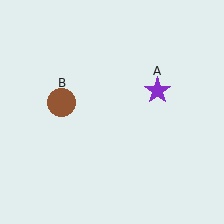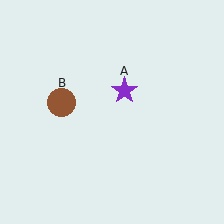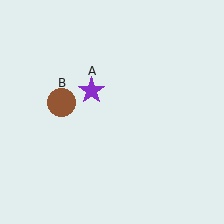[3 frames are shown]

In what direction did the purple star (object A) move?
The purple star (object A) moved left.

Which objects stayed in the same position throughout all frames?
Brown circle (object B) remained stationary.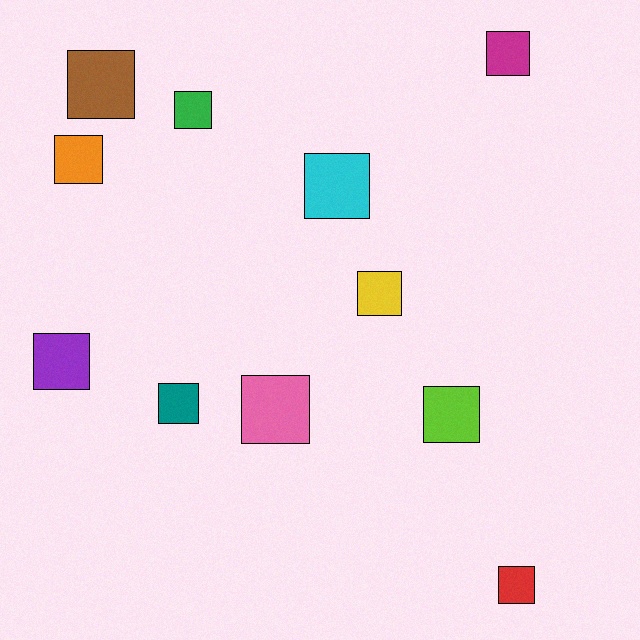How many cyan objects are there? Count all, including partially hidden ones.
There is 1 cyan object.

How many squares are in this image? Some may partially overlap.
There are 11 squares.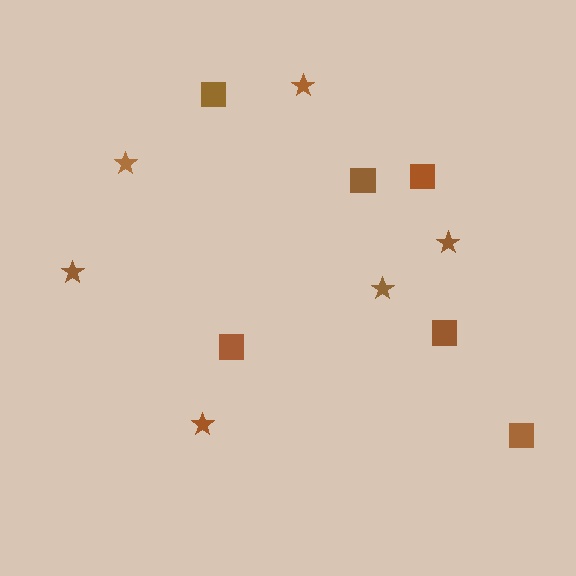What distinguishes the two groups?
There are 2 groups: one group of squares (6) and one group of stars (6).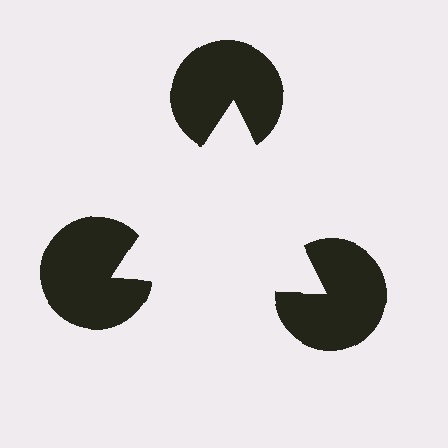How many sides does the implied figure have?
3 sides.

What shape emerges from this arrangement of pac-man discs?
An illusory triangle — its edges are inferred from the aligned wedge cuts in the pac-man discs, not physically drawn.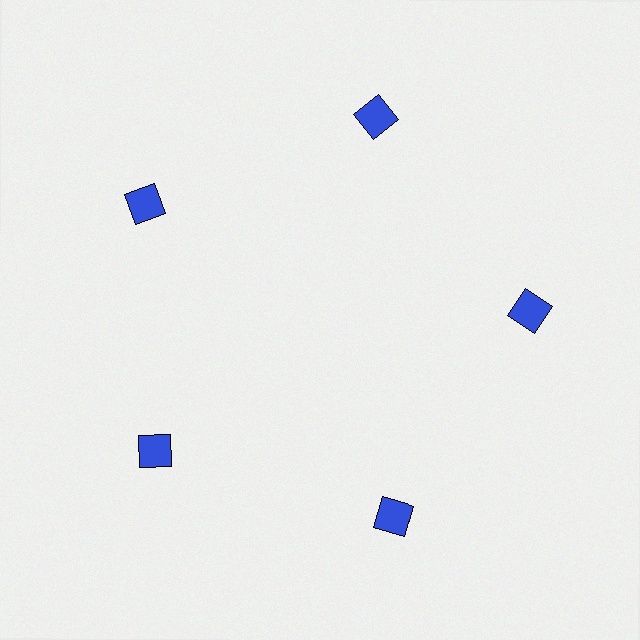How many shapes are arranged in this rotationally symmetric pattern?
There are 5 shapes, arranged in 5 groups of 1.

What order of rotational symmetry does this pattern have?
This pattern has 5-fold rotational symmetry.